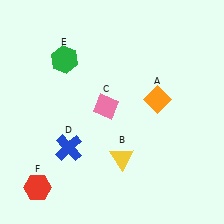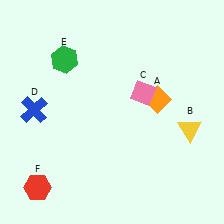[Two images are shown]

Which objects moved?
The objects that moved are: the yellow triangle (B), the pink diamond (C), the blue cross (D).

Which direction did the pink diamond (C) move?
The pink diamond (C) moved right.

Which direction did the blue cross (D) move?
The blue cross (D) moved up.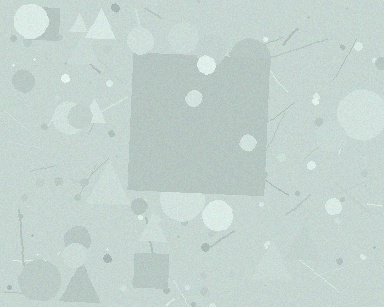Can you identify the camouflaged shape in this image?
The camouflaged shape is a square.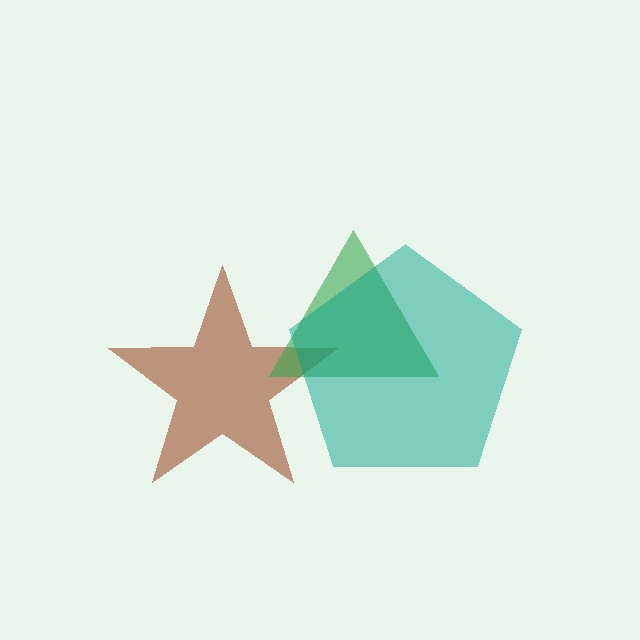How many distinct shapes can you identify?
There are 3 distinct shapes: a brown star, a green triangle, a teal pentagon.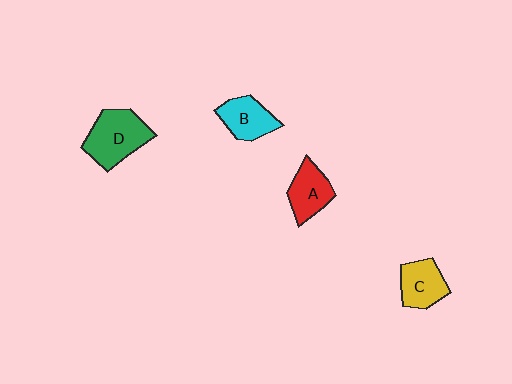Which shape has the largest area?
Shape D (green).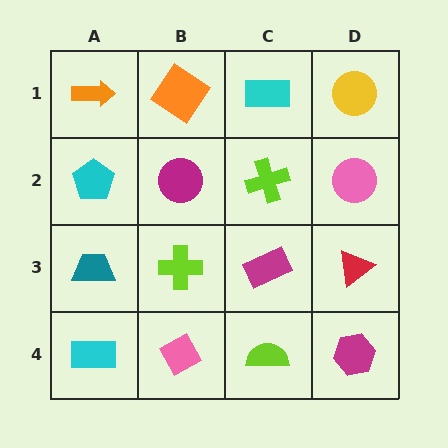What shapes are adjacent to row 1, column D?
A pink circle (row 2, column D), a cyan rectangle (row 1, column C).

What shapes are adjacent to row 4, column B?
A lime cross (row 3, column B), a cyan rectangle (row 4, column A), a lime semicircle (row 4, column C).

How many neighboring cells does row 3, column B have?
4.